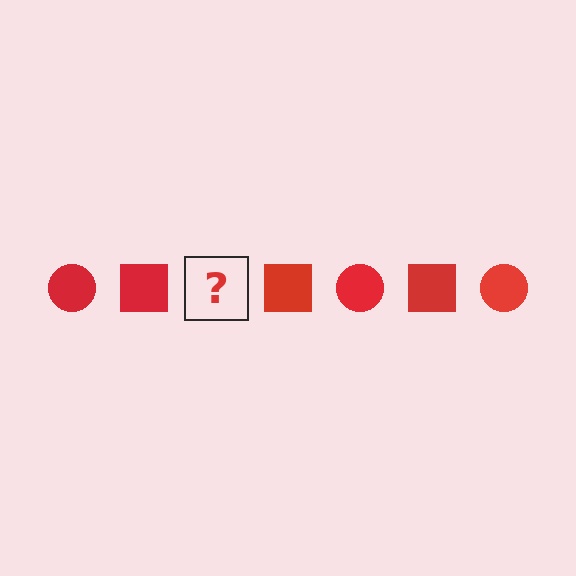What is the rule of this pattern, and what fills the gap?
The rule is that the pattern cycles through circle, square shapes in red. The gap should be filled with a red circle.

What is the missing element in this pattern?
The missing element is a red circle.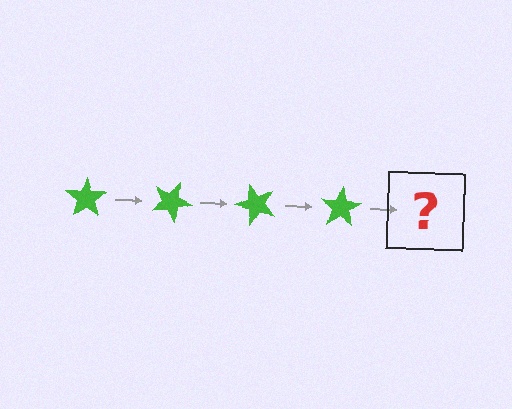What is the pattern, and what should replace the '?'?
The pattern is that the star rotates 25 degrees each step. The '?' should be a green star rotated 100 degrees.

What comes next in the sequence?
The next element should be a green star rotated 100 degrees.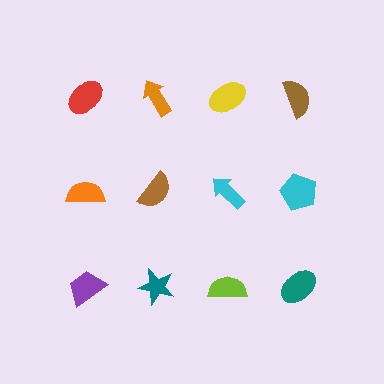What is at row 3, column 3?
A lime semicircle.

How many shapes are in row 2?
4 shapes.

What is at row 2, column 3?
A cyan arrow.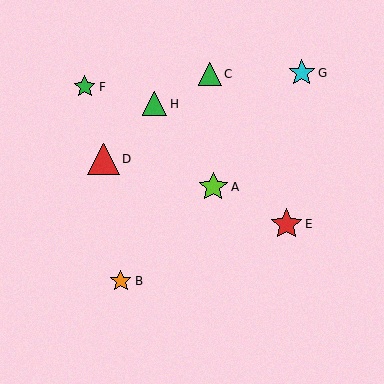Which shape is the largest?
The red triangle (labeled D) is the largest.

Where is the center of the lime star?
The center of the lime star is at (213, 187).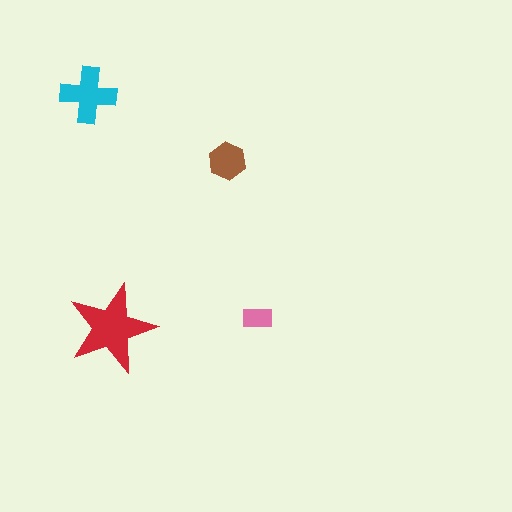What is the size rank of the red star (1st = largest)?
1st.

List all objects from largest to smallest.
The red star, the cyan cross, the brown hexagon, the pink rectangle.